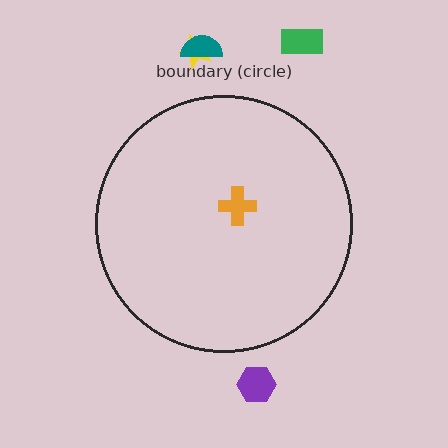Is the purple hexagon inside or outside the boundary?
Outside.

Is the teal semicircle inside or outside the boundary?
Outside.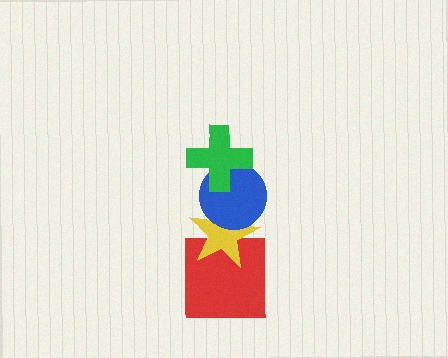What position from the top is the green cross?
The green cross is 1st from the top.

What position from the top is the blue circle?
The blue circle is 2nd from the top.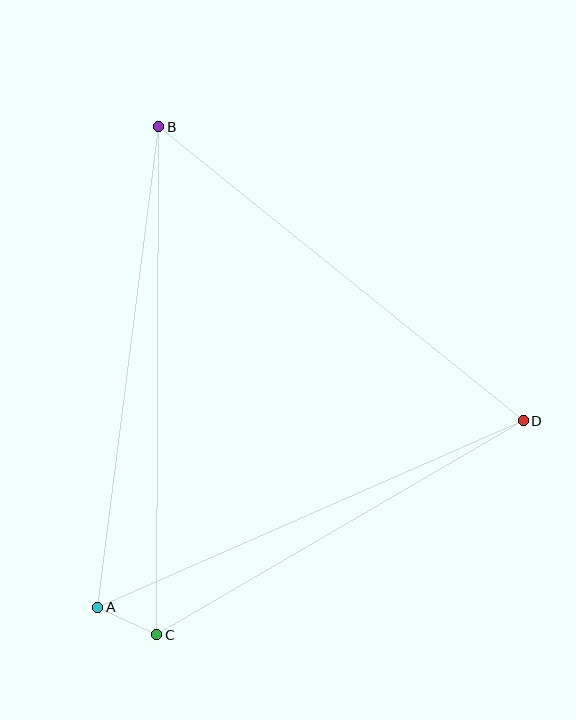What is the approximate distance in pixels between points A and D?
The distance between A and D is approximately 464 pixels.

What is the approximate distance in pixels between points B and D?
The distance between B and D is approximately 468 pixels.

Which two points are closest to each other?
Points A and C are closest to each other.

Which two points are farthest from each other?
Points B and C are farthest from each other.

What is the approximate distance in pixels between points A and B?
The distance between A and B is approximately 484 pixels.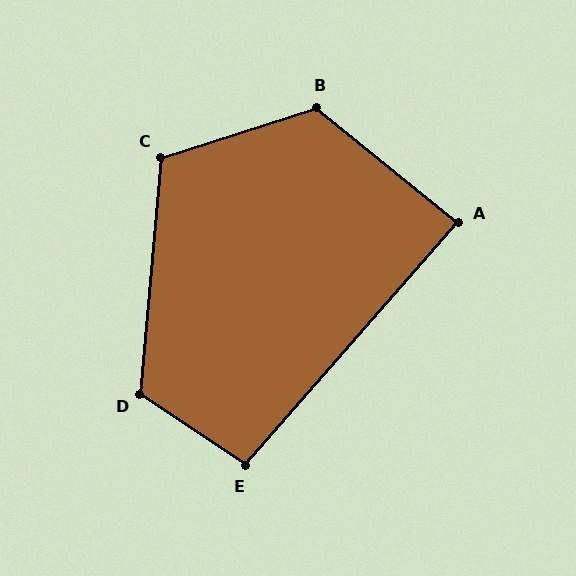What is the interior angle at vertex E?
Approximately 97 degrees (obtuse).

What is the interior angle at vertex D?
Approximately 119 degrees (obtuse).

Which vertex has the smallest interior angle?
A, at approximately 88 degrees.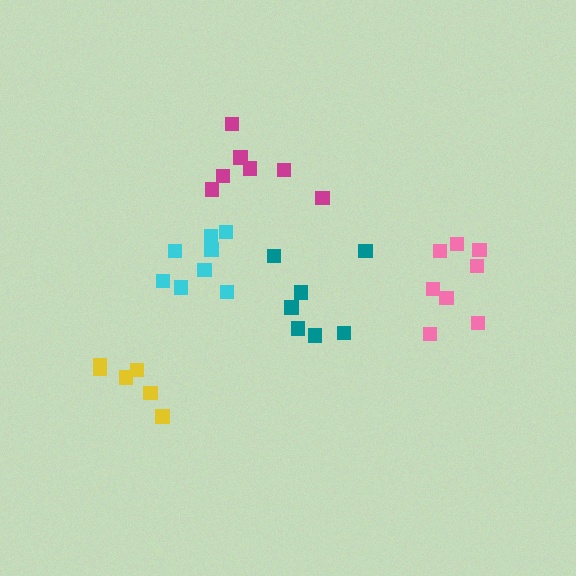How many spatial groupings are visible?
There are 5 spatial groupings.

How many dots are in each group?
Group 1: 8 dots, Group 2: 8 dots, Group 3: 7 dots, Group 4: 6 dots, Group 5: 7 dots (36 total).